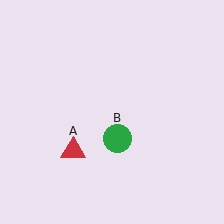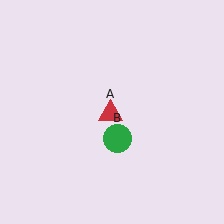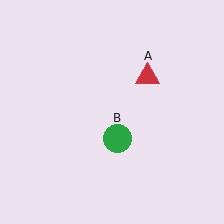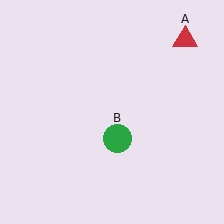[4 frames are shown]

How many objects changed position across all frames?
1 object changed position: red triangle (object A).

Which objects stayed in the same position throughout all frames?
Green circle (object B) remained stationary.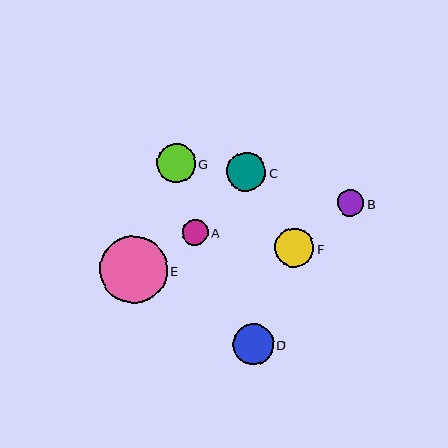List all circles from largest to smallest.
From largest to smallest: E, D, F, C, G, B, A.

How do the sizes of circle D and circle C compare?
Circle D and circle C are approximately the same size.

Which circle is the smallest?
Circle A is the smallest with a size of approximately 26 pixels.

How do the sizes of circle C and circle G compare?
Circle C and circle G are approximately the same size.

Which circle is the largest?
Circle E is the largest with a size of approximately 67 pixels.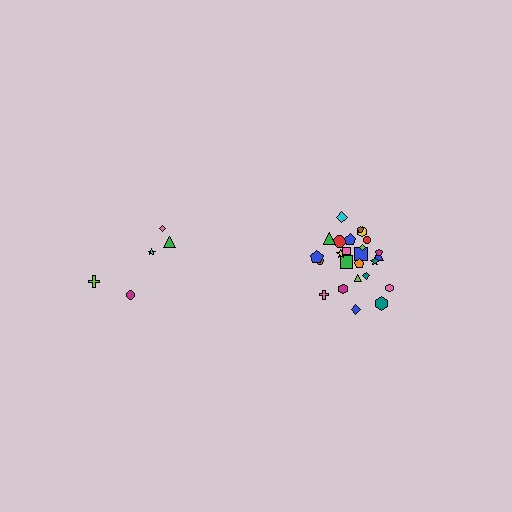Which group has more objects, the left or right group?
The right group.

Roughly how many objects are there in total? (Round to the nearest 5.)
Roughly 30 objects in total.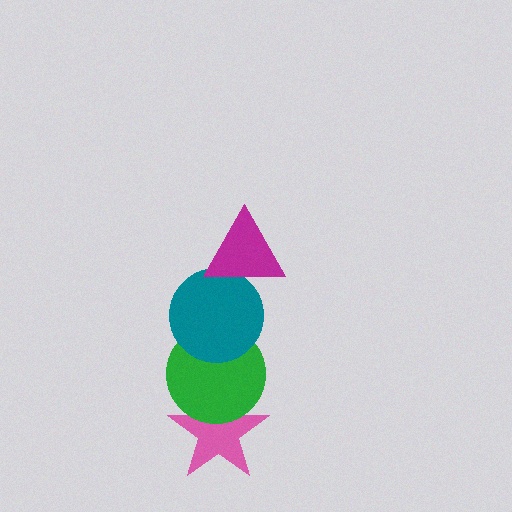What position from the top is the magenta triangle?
The magenta triangle is 1st from the top.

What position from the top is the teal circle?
The teal circle is 2nd from the top.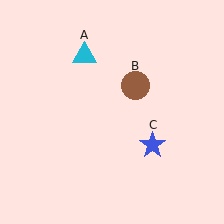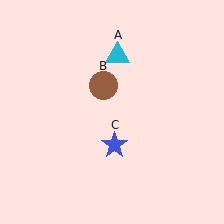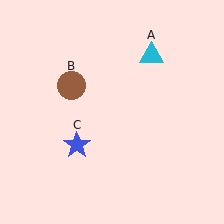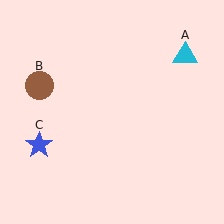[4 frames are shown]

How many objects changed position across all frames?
3 objects changed position: cyan triangle (object A), brown circle (object B), blue star (object C).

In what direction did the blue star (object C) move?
The blue star (object C) moved left.